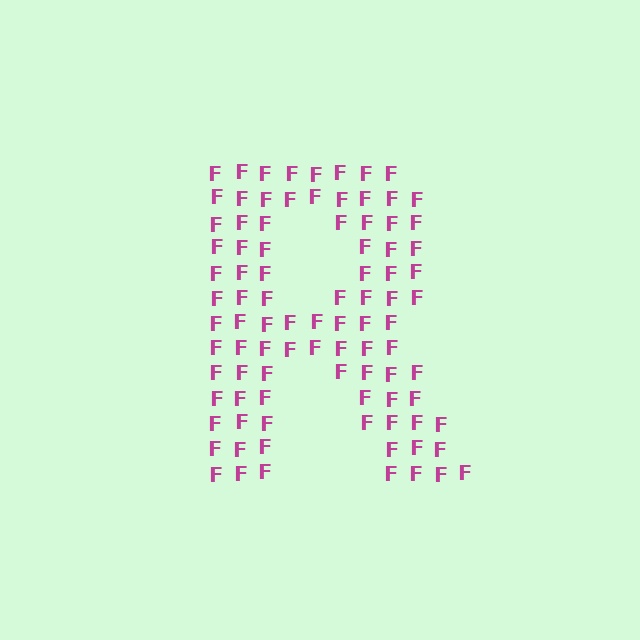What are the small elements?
The small elements are letter F's.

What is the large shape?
The large shape is the letter R.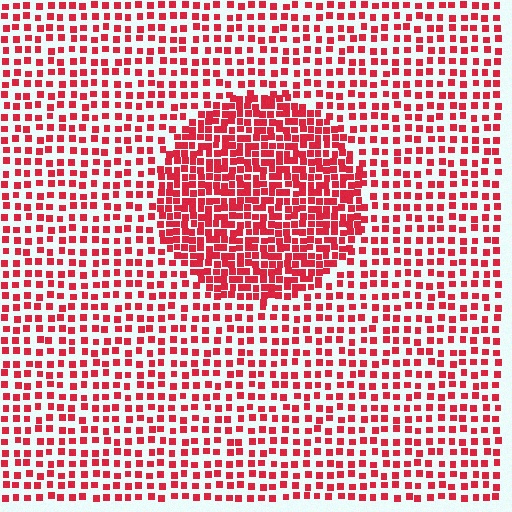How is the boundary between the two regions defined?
The boundary is defined by a change in element density (approximately 2.0x ratio). All elements are the same color, size, and shape.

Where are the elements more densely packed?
The elements are more densely packed inside the circle boundary.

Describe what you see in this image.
The image contains small red elements arranged at two different densities. A circle-shaped region is visible where the elements are more densely packed than the surrounding area.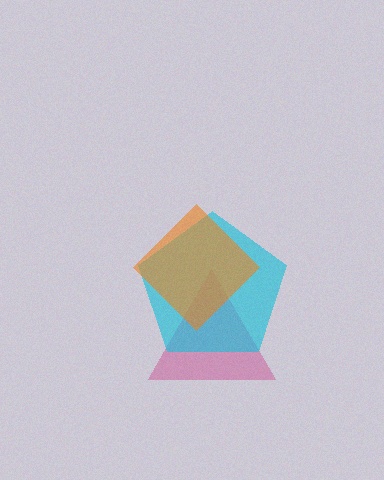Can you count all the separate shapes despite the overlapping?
Yes, there are 3 separate shapes.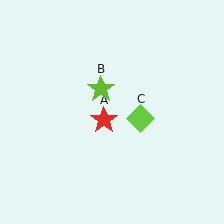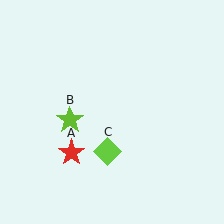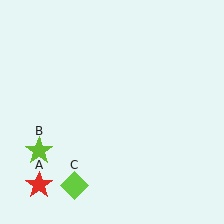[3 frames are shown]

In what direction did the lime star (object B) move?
The lime star (object B) moved down and to the left.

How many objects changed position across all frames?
3 objects changed position: red star (object A), lime star (object B), lime diamond (object C).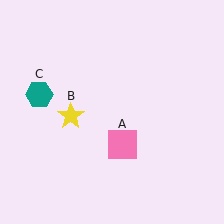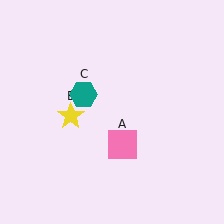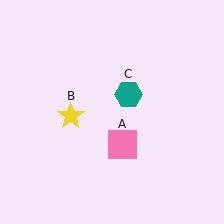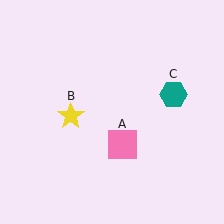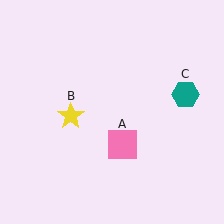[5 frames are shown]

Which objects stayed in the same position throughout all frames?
Pink square (object A) and yellow star (object B) remained stationary.